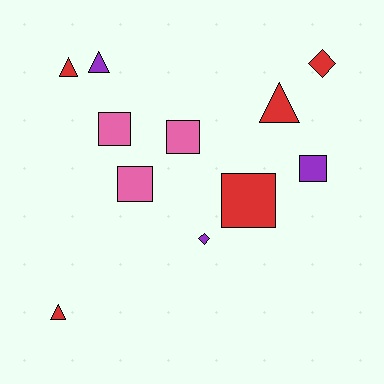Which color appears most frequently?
Red, with 5 objects.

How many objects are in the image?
There are 11 objects.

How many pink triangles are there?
There are no pink triangles.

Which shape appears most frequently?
Square, with 5 objects.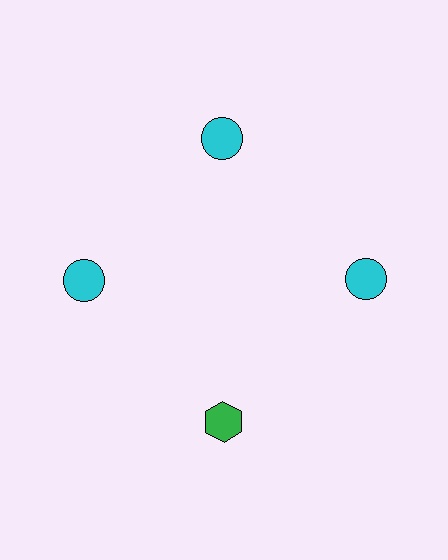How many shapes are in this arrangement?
There are 4 shapes arranged in a ring pattern.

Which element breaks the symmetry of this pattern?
The green hexagon at roughly the 6 o'clock position breaks the symmetry. All other shapes are cyan circles.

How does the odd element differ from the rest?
It differs in both color (green instead of cyan) and shape (hexagon instead of circle).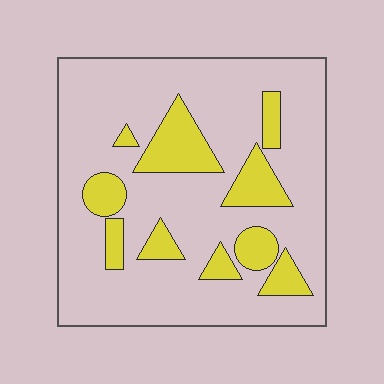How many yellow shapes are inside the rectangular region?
10.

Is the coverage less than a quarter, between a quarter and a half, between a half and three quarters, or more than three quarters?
Less than a quarter.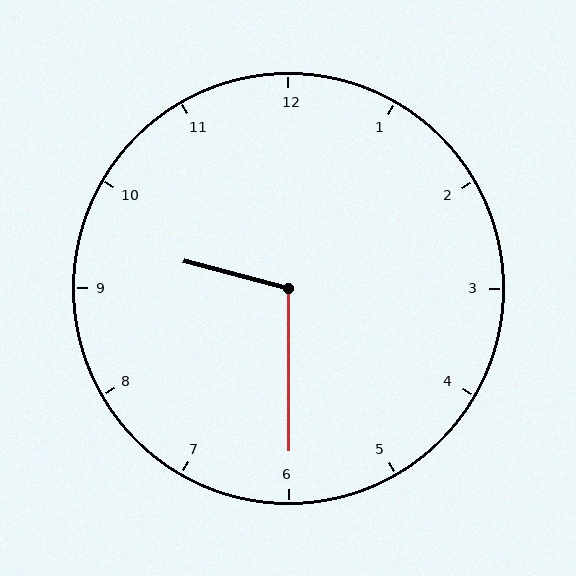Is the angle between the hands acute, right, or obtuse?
It is obtuse.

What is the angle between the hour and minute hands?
Approximately 105 degrees.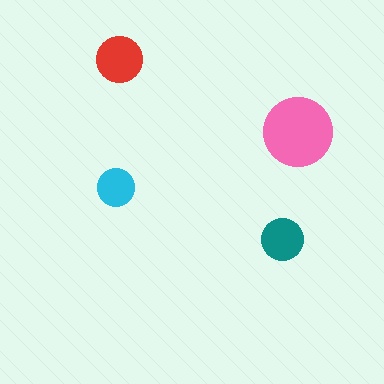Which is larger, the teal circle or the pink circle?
The pink one.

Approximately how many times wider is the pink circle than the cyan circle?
About 2 times wider.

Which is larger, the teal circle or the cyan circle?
The teal one.